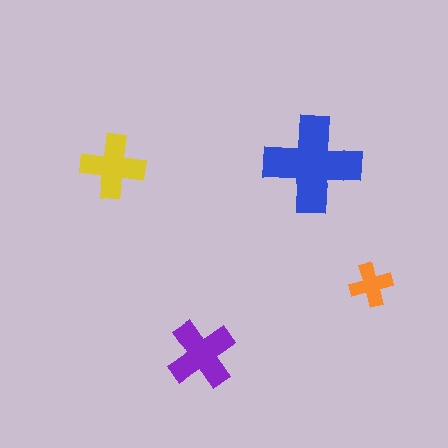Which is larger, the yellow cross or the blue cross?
The blue one.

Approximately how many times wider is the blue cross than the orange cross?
About 2 times wider.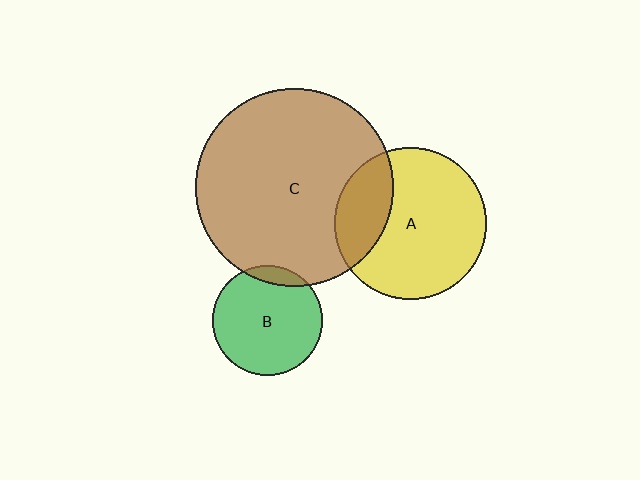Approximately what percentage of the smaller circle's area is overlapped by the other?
Approximately 10%.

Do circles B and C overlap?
Yes.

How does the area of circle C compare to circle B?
Approximately 3.2 times.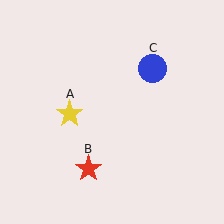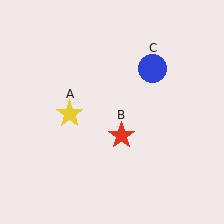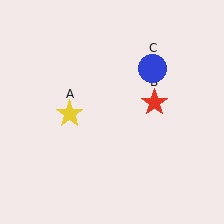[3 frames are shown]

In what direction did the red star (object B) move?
The red star (object B) moved up and to the right.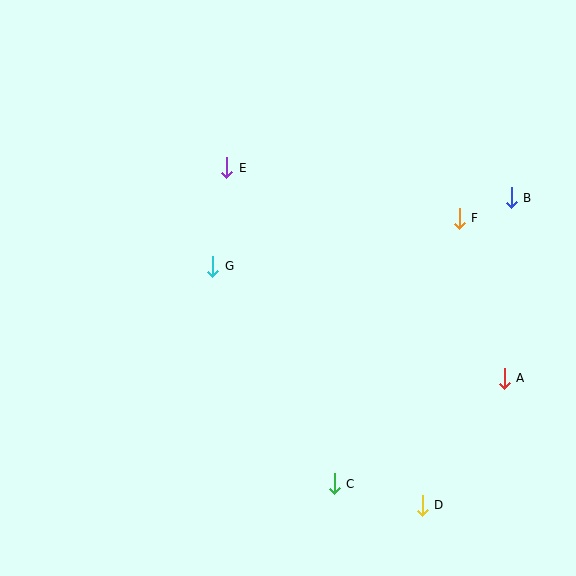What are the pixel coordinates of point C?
Point C is at (334, 484).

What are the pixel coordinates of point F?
Point F is at (459, 218).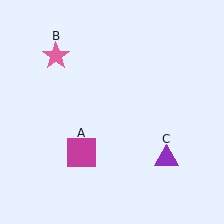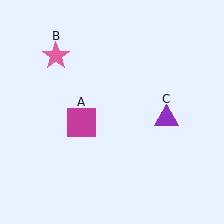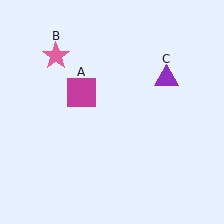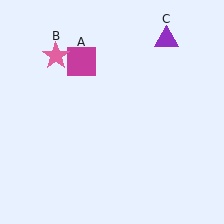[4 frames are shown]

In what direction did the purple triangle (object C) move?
The purple triangle (object C) moved up.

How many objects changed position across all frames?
2 objects changed position: magenta square (object A), purple triangle (object C).